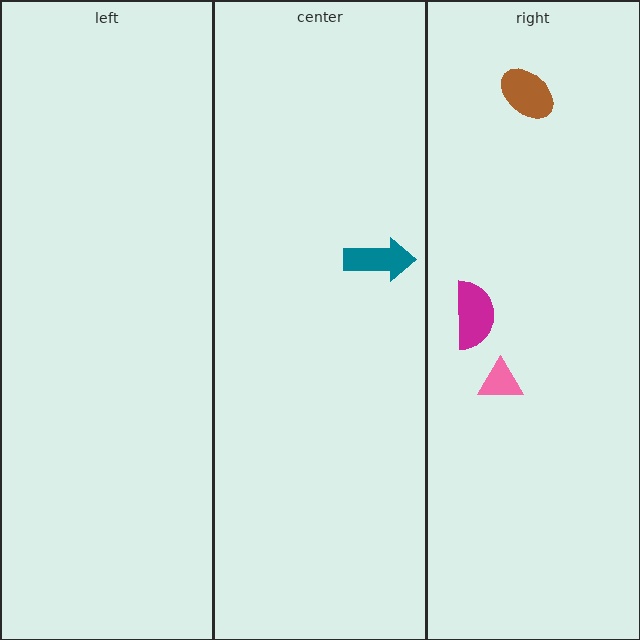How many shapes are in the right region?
3.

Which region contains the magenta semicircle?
The right region.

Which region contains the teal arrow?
The center region.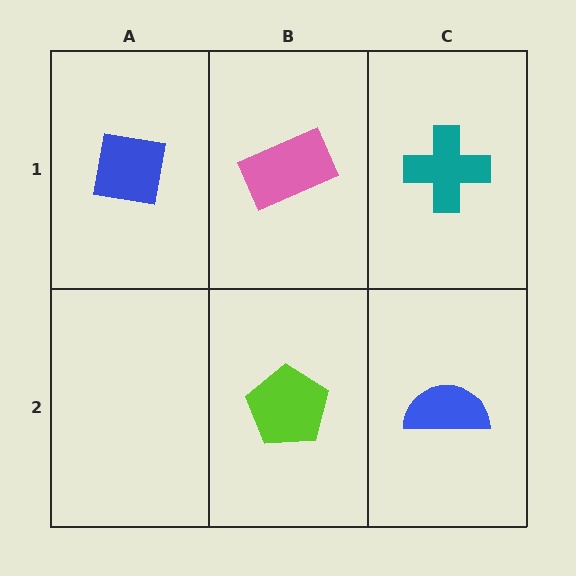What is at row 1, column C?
A teal cross.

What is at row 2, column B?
A lime pentagon.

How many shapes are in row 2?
2 shapes.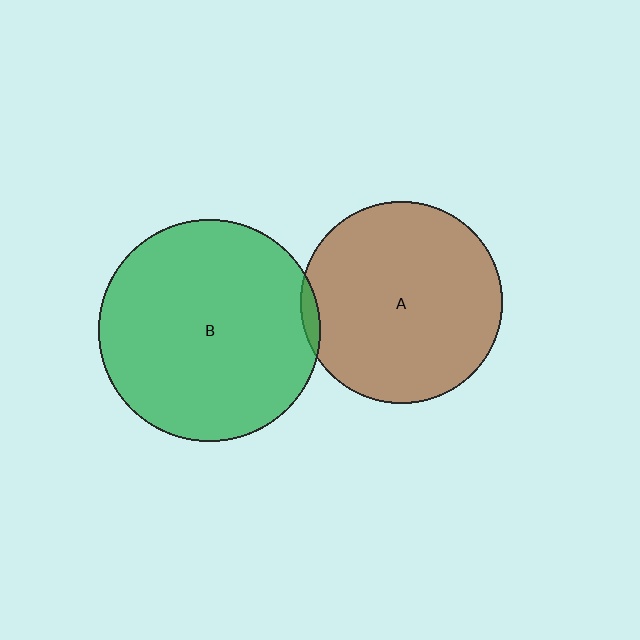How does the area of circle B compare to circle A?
Approximately 1.2 times.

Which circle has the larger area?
Circle B (green).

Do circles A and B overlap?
Yes.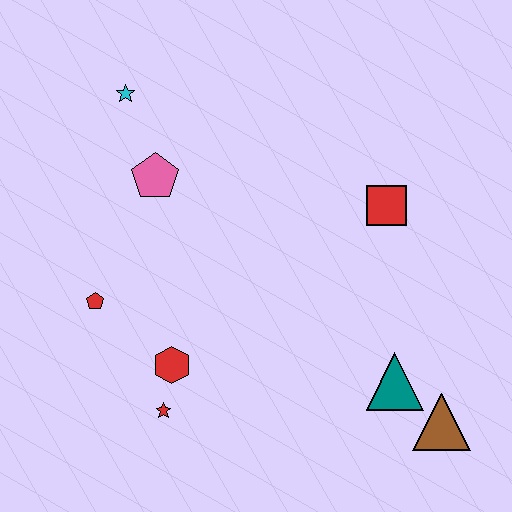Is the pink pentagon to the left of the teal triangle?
Yes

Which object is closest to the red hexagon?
The red star is closest to the red hexagon.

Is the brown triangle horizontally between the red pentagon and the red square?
No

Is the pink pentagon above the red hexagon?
Yes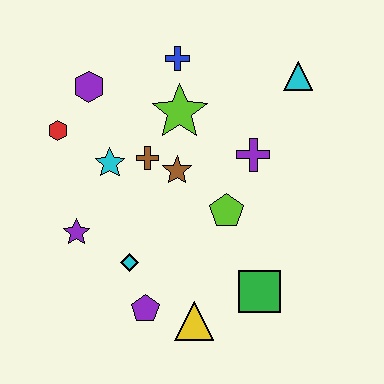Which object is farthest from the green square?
The purple hexagon is farthest from the green square.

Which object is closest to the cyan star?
The brown cross is closest to the cyan star.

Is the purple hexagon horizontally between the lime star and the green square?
No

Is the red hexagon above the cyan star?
Yes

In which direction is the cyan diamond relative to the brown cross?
The cyan diamond is below the brown cross.